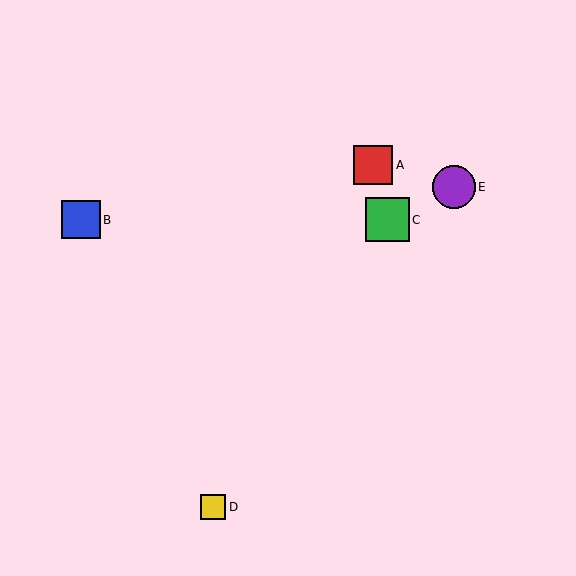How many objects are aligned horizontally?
2 objects (B, C) are aligned horizontally.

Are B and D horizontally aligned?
No, B is at y≈220 and D is at y≈507.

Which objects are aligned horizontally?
Objects B, C are aligned horizontally.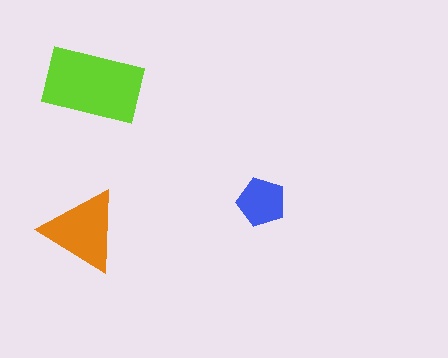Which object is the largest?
The lime rectangle.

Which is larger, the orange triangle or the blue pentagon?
The orange triangle.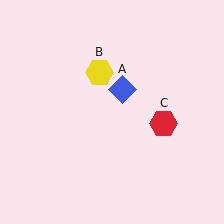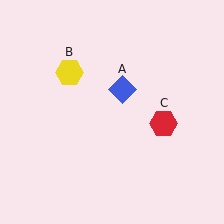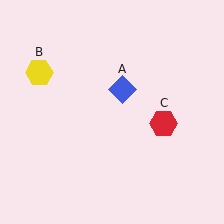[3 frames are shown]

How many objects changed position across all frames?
1 object changed position: yellow hexagon (object B).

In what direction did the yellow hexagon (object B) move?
The yellow hexagon (object B) moved left.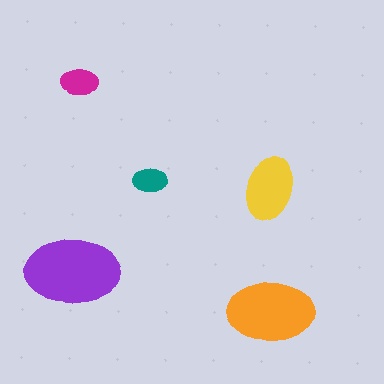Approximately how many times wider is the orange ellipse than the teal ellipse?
About 2.5 times wider.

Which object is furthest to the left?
The purple ellipse is leftmost.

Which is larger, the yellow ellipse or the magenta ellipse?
The yellow one.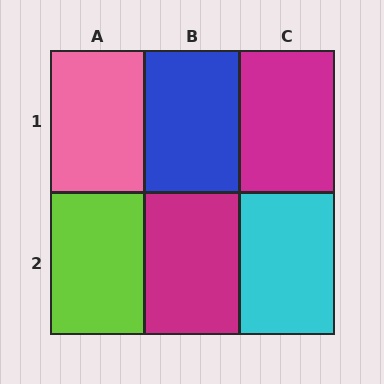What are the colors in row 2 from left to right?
Lime, magenta, cyan.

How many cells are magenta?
2 cells are magenta.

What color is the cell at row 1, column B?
Blue.